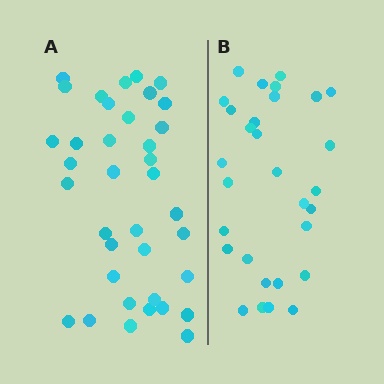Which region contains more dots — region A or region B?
Region A (the left region) has more dots.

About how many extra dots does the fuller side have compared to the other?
Region A has roughly 8 or so more dots than region B.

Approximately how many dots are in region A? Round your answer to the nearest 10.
About 40 dots. (The exact count is 37, which rounds to 40.)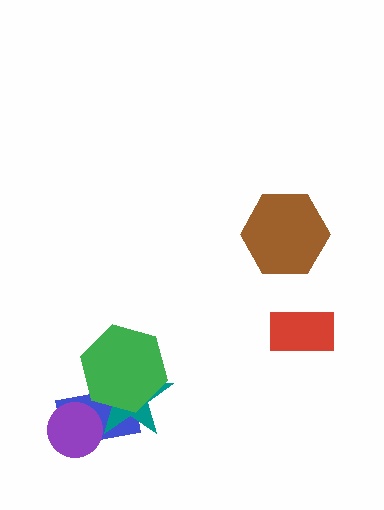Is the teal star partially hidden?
Yes, it is partially covered by another shape.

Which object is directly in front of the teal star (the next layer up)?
The purple circle is directly in front of the teal star.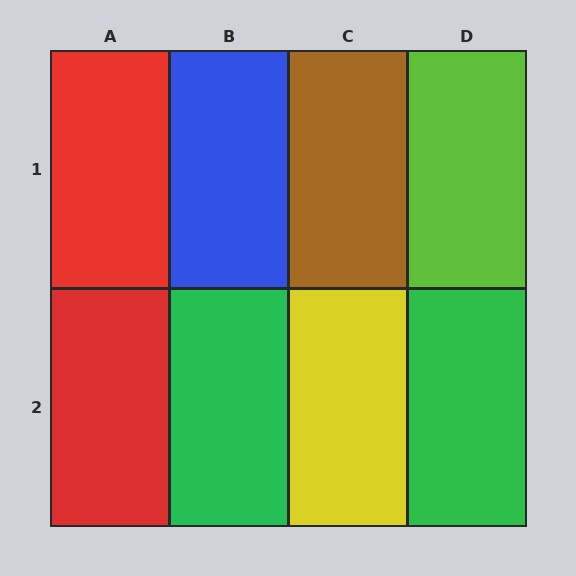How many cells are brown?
1 cell is brown.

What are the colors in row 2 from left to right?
Red, green, yellow, green.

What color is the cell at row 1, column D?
Lime.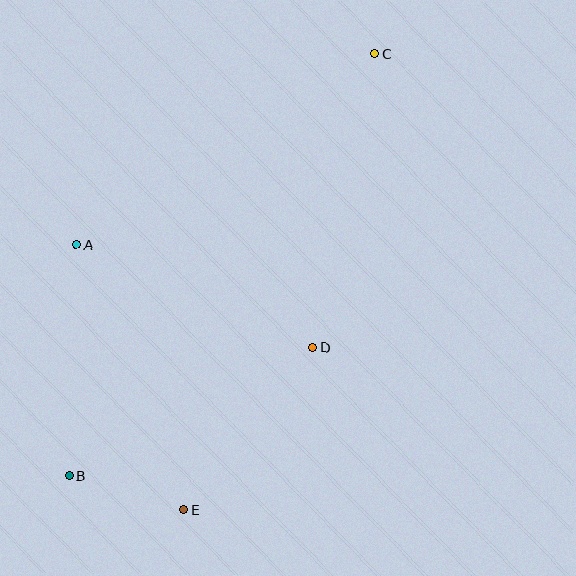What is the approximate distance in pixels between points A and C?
The distance between A and C is approximately 354 pixels.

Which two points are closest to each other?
Points B and E are closest to each other.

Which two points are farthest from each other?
Points B and C are farthest from each other.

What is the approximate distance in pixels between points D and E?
The distance between D and E is approximately 207 pixels.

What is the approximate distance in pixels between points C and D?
The distance between C and D is approximately 300 pixels.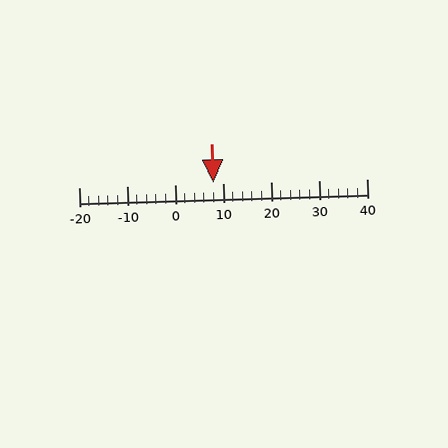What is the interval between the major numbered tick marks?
The major tick marks are spaced 10 units apart.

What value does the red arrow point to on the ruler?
The red arrow points to approximately 8.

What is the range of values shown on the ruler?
The ruler shows values from -20 to 40.